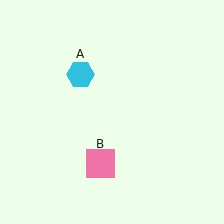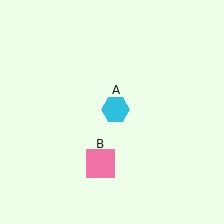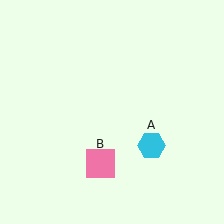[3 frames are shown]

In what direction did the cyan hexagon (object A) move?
The cyan hexagon (object A) moved down and to the right.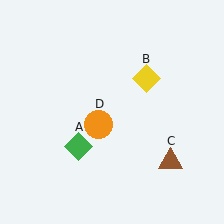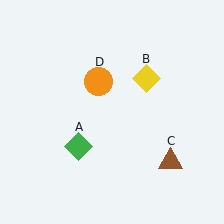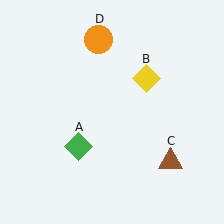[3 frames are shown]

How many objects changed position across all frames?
1 object changed position: orange circle (object D).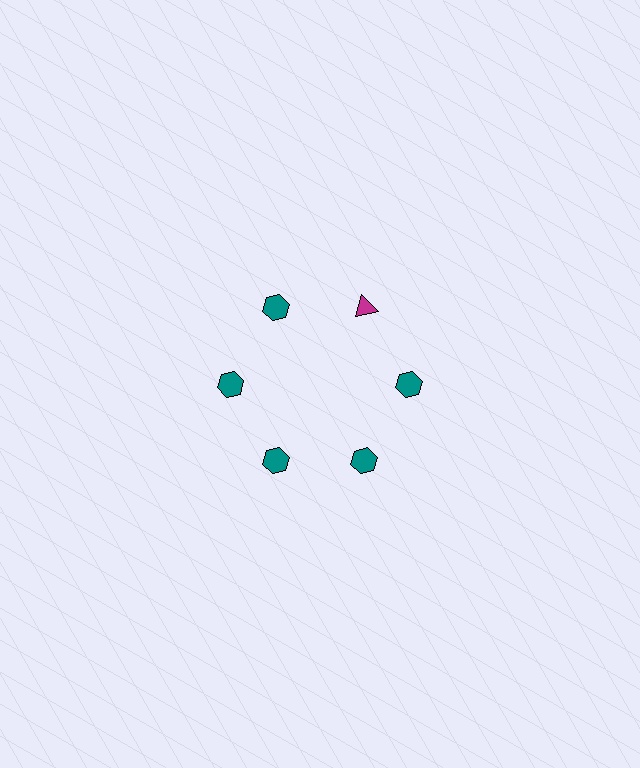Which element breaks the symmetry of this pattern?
The magenta triangle at roughly the 1 o'clock position breaks the symmetry. All other shapes are teal hexagons.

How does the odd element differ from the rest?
It differs in both color (magenta instead of teal) and shape (triangle instead of hexagon).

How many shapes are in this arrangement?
There are 6 shapes arranged in a ring pattern.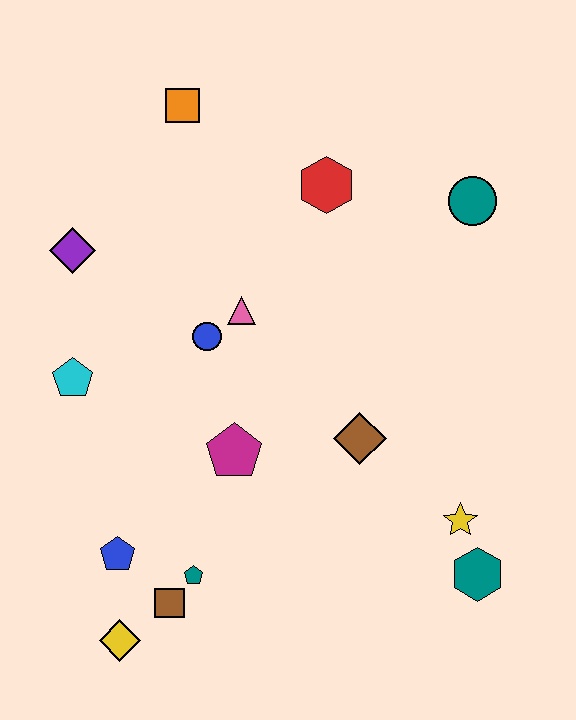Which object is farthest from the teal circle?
The yellow diamond is farthest from the teal circle.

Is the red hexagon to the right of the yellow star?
No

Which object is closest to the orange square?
The red hexagon is closest to the orange square.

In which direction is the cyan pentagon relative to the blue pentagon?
The cyan pentagon is above the blue pentagon.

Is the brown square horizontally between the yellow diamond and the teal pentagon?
Yes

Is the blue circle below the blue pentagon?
No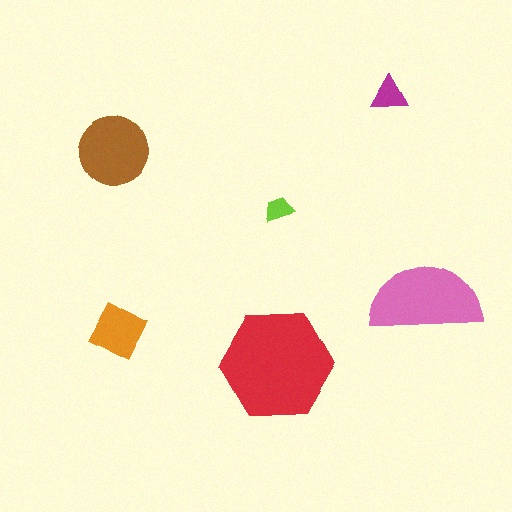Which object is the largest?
The red hexagon.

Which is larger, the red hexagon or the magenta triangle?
The red hexagon.